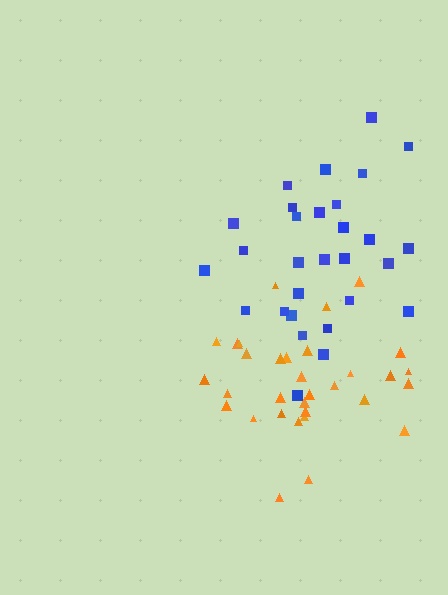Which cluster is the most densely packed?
Blue.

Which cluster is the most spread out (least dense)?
Orange.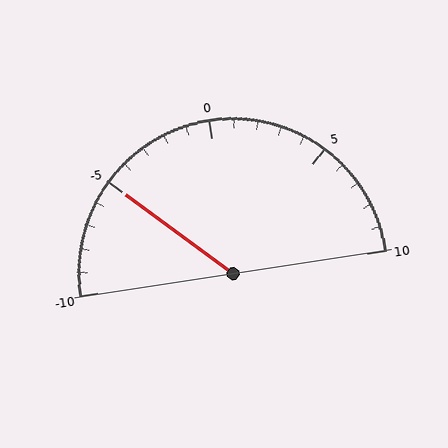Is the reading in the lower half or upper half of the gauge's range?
The reading is in the lower half of the range (-10 to 10).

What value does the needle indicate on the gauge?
The needle indicates approximately -5.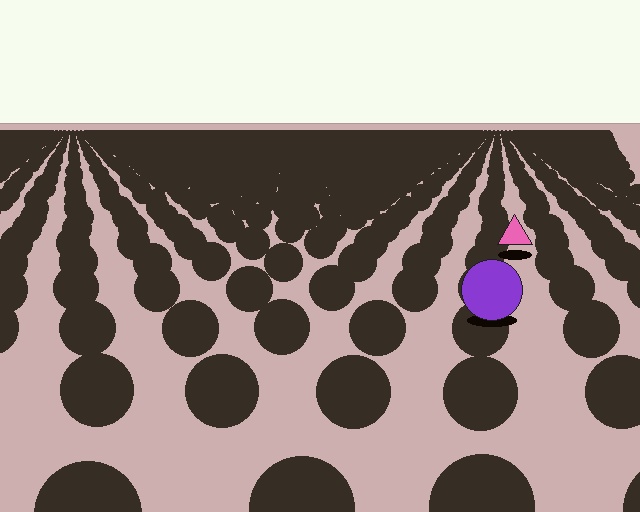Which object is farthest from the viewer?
The pink triangle is farthest from the viewer. It appears smaller and the ground texture around it is denser.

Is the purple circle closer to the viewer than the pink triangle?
Yes. The purple circle is closer — you can tell from the texture gradient: the ground texture is coarser near it.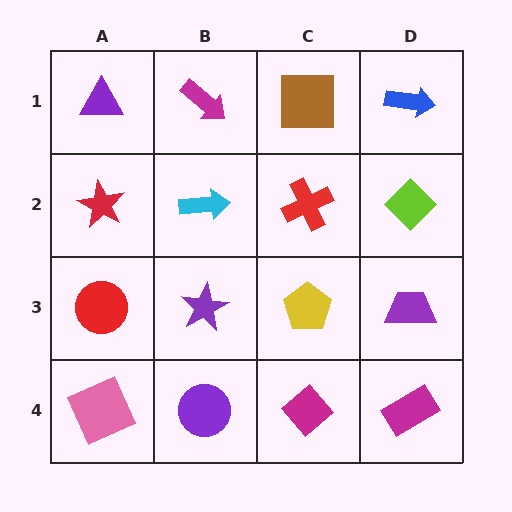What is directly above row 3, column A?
A red star.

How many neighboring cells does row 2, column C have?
4.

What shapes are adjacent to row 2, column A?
A purple triangle (row 1, column A), a red circle (row 3, column A), a cyan arrow (row 2, column B).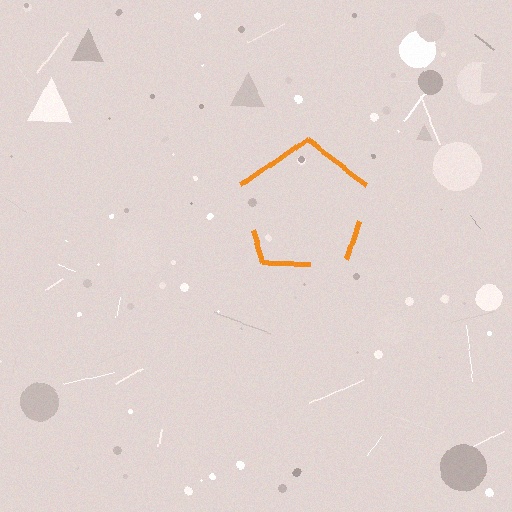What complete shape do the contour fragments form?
The contour fragments form a pentagon.